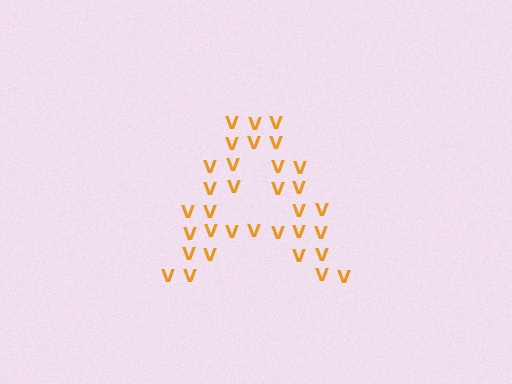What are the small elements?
The small elements are letter V's.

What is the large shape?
The large shape is the letter A.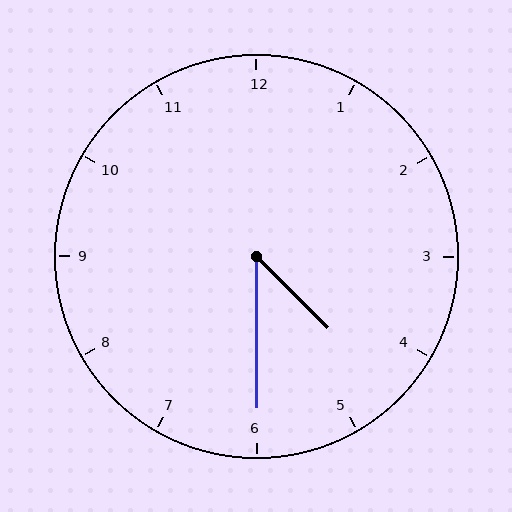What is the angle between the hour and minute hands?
Approximately 45 degrees.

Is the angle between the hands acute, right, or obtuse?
It is acute.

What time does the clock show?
4:30.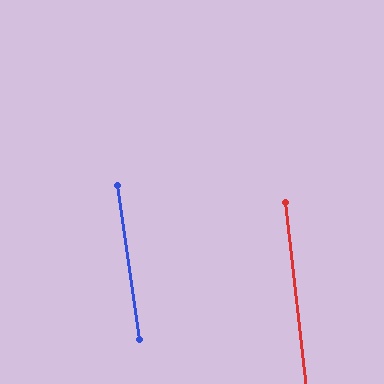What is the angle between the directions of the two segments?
Approximately 2 degrees.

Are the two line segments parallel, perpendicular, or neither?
Parallel — their directions differ by only 1.6°.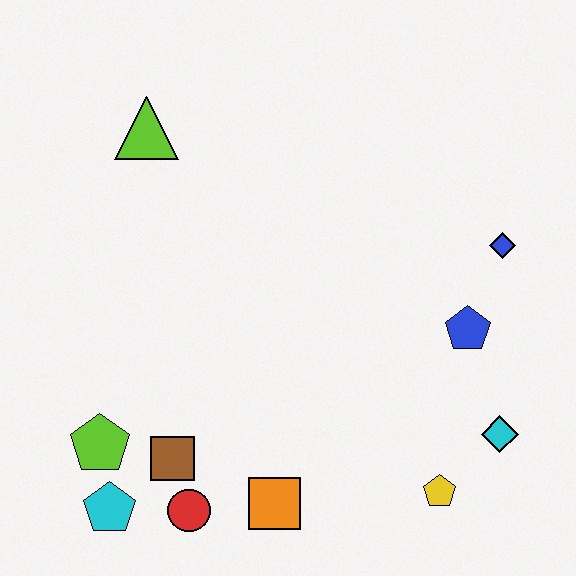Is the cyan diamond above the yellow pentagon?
Yes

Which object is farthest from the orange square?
The lime triangle is farthest from the orange square.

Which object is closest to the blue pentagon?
The blue diamond is closest to the blue pentagon.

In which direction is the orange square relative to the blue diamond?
The orange square is below the blue diamond.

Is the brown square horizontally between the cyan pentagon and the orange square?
Yes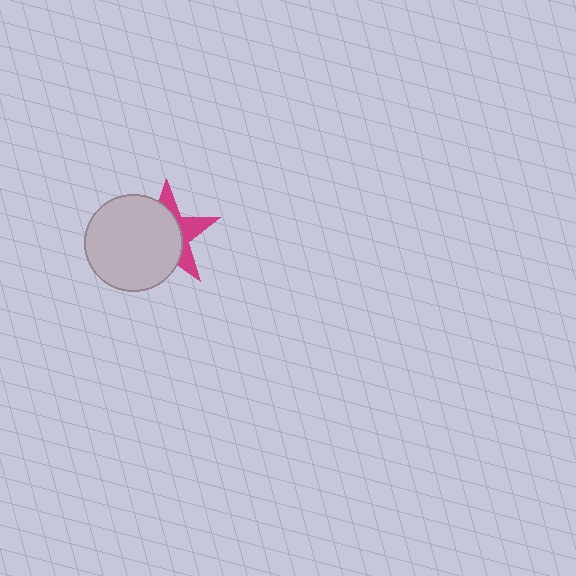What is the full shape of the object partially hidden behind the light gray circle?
The partially hidden object is a magenta star.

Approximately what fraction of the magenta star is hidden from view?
Roughly 64% of the magenta star is hidden behind the light gray circle.